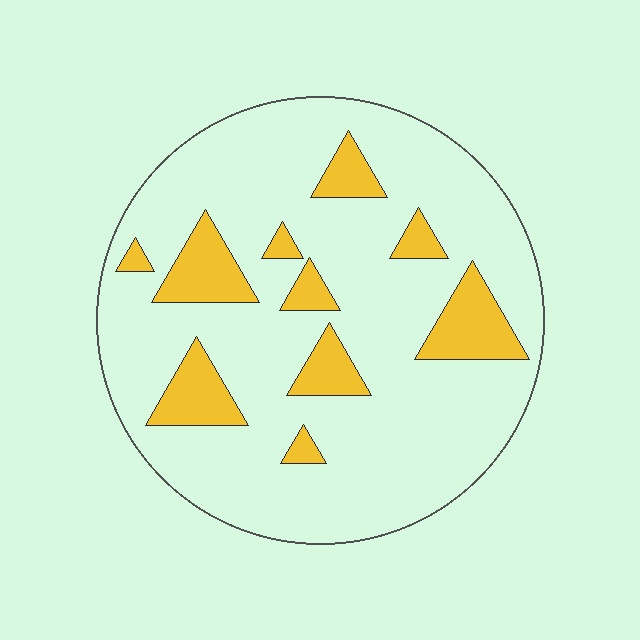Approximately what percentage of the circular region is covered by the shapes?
Approximately 15%.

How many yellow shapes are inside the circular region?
10.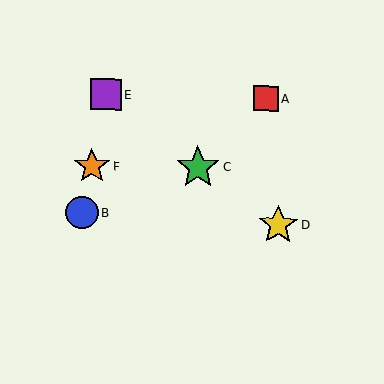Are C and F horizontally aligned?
Yes, both are at y≈167.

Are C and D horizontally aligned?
No, C is at y≈167 and D is at y≈225.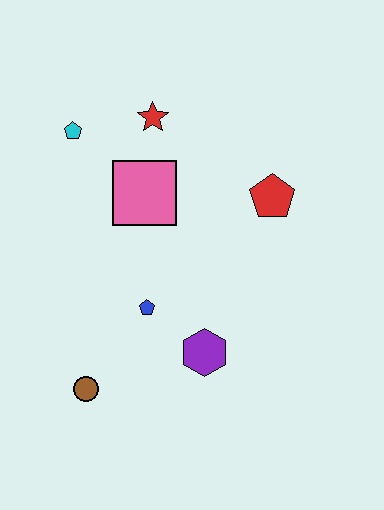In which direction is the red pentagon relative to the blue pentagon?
The red pentagon is to the right of the blue pentagon.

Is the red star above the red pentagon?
Yes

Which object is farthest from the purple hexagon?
The cyan pentagon is farthest from the purple hexagon.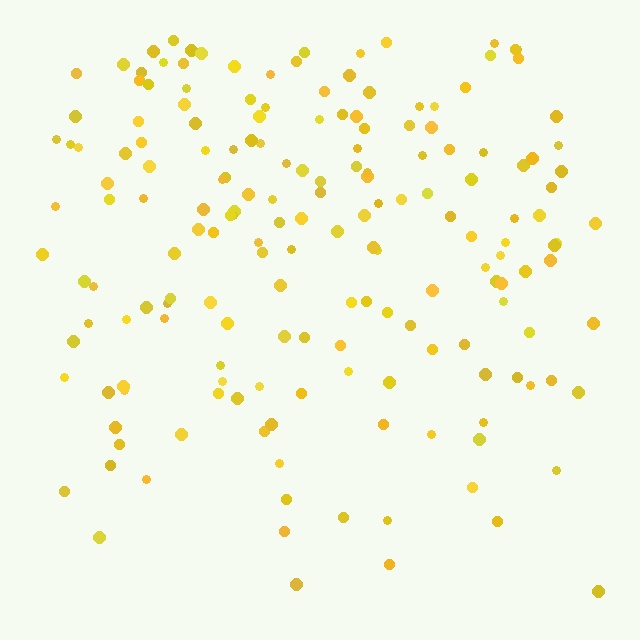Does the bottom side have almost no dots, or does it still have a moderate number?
Still a moderate number, just noticeably fewer than the top.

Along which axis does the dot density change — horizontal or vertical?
Vertical.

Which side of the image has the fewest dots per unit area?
The bottom.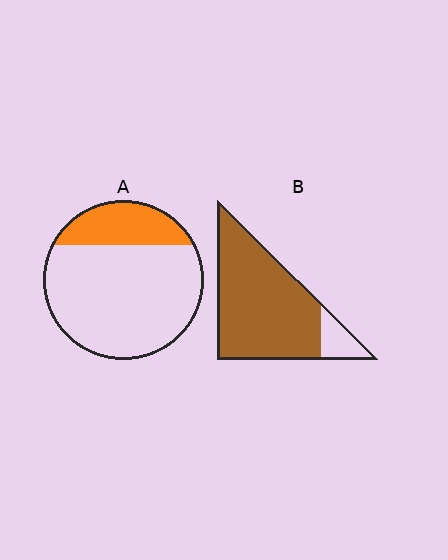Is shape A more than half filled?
No.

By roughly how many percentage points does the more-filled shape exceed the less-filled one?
By roughly 65 percentage points (B over A).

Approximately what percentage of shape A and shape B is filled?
A is approximately 25% and B is approximately 85%.